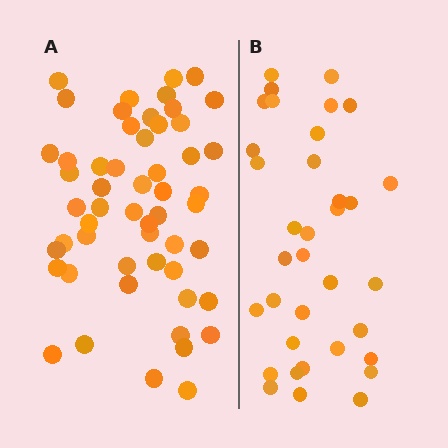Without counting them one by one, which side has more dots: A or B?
Region A (the left region) has more dots.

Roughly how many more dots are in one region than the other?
Region A has approximately 20 more dots than region B.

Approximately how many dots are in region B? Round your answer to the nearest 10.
About 40 dots. (The exact count is 35, which rounds to 40.)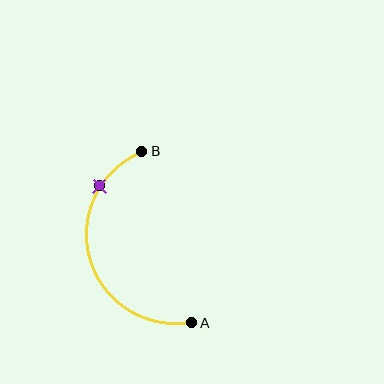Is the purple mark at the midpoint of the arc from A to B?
No. The purple mark lies on the arc but is closer to endpoint B. The arc midpoint would be at the point on the curve equidistant along the arc from both A and B.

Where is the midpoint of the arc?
The arc midpoint is the point on the curve farthest from the straight line joining A and B. It sits to the left of that line.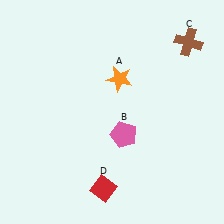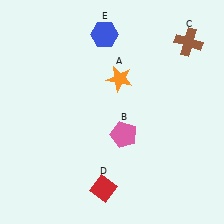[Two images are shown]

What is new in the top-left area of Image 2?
A blue hexagon (E) was added in the top-left area of Image 2.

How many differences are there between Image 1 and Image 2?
There is 1 difference between the two images.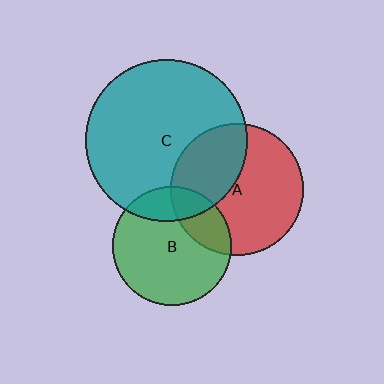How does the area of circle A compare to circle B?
Approximately 1.2 times.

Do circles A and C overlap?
Yes.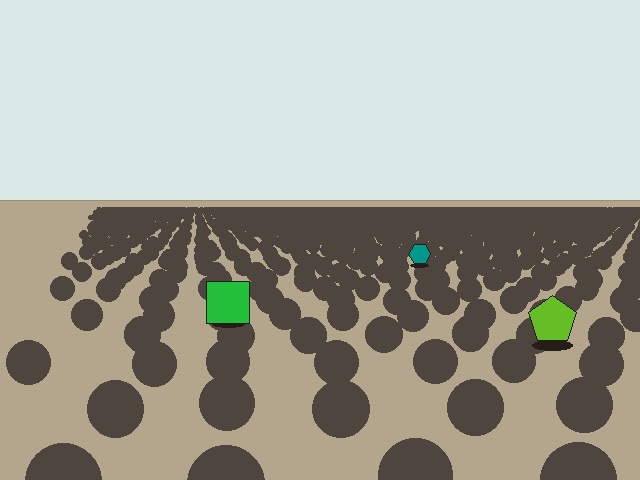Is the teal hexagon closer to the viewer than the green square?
No. The green square is closer — you can tell from the texture gradient: the ground texture is coarser near it.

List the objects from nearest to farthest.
From nearest to farthest: the lime pentagon, the green square, the teal hexagon.